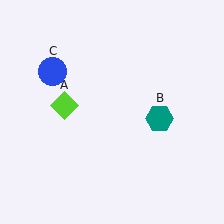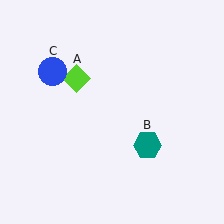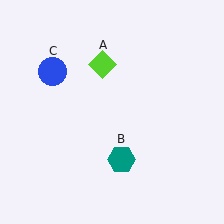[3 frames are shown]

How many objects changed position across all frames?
2 objects changed position: lime diamond (object A), teal hexagon (object B).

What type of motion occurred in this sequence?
The lime diamond (object A), teal hexagon (object B) rotated clockwise around the center of the scene.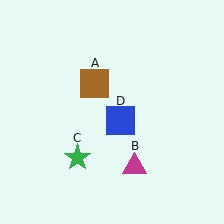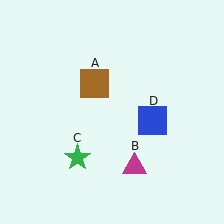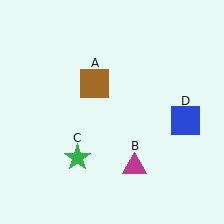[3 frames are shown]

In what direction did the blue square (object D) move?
The blue square (object D) moved right.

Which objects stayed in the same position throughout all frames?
Brown square (object A) and magenta triangle (object B) and green star (object C) remained stationary.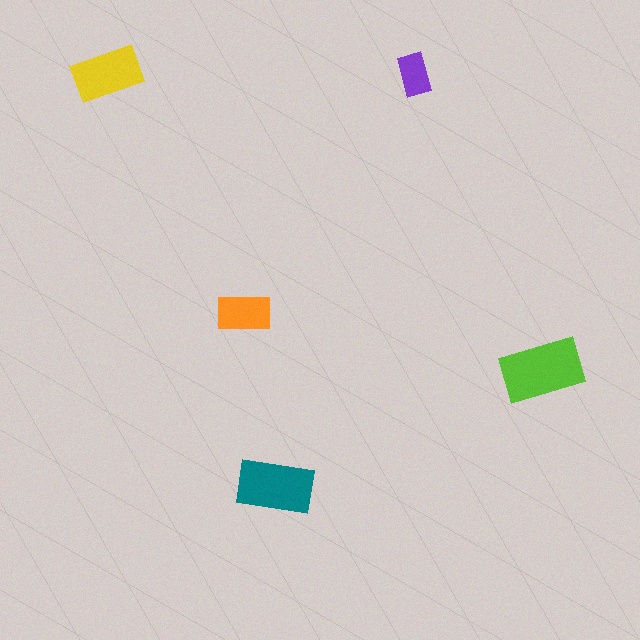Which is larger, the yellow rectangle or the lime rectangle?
The lime one.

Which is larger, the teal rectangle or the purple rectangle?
The teal one.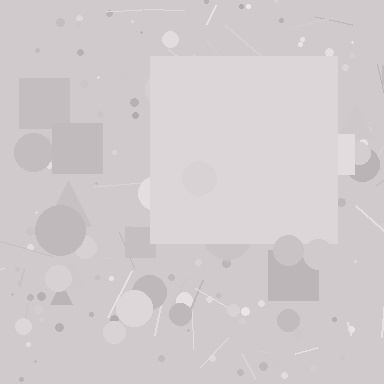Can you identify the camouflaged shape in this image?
The camouflaged shape is a square.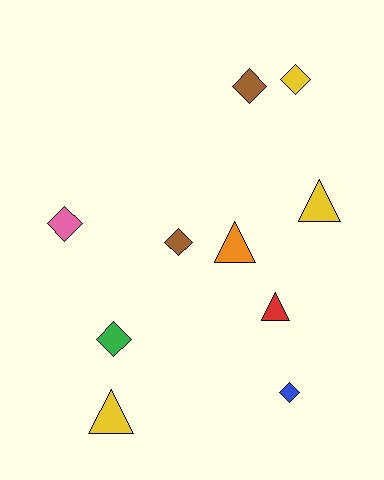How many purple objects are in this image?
There are no purple objects.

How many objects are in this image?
There are 10 objects.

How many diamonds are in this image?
There are 6 diamonds.